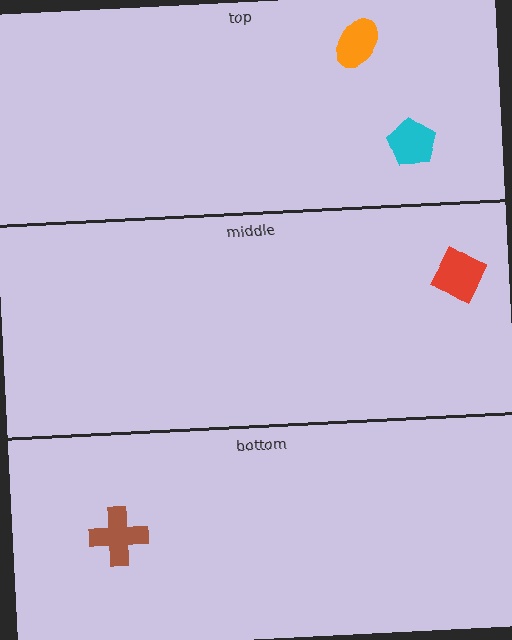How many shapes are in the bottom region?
1.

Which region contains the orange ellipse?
The top region.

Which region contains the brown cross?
The bottom region.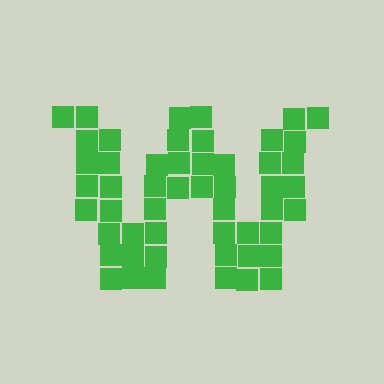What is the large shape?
The large shape is the letter W.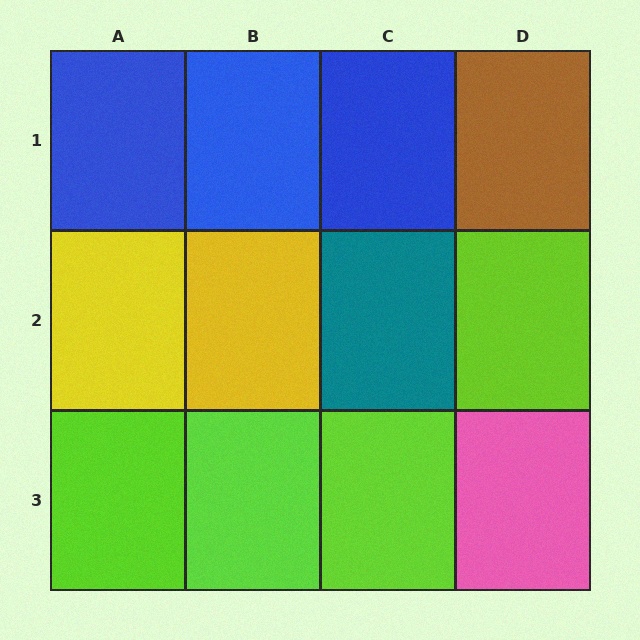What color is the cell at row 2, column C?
Teal.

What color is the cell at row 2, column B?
Yellow.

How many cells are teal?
1 cell is teal.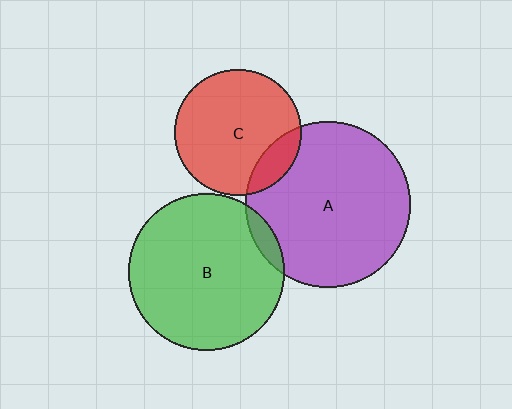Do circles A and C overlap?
Yes.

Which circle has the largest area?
Circle A (purple).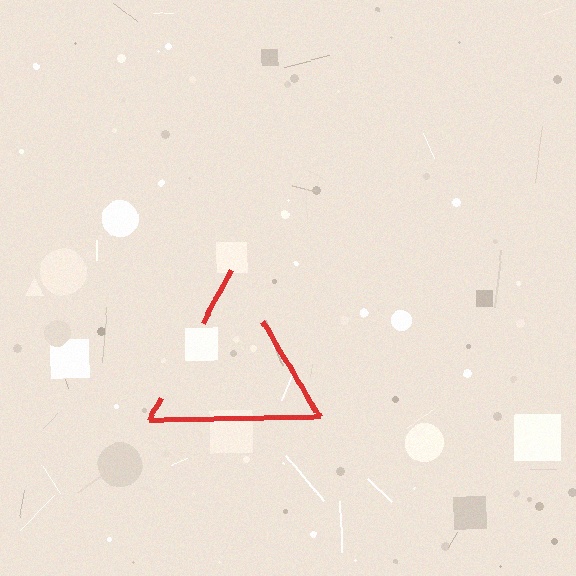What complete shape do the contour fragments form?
The contour fragments form a triangle.